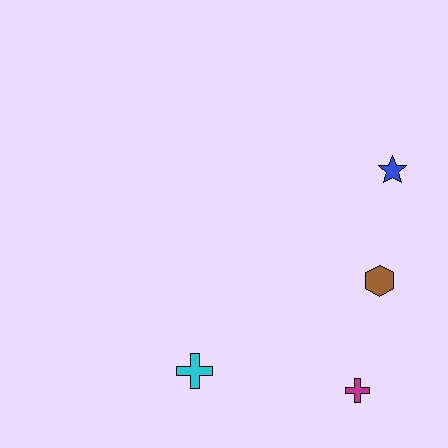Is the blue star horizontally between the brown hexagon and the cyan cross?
No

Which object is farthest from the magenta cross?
The blue star is farthest from the magenta cross.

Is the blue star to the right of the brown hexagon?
Yes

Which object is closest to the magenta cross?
The brown hexagon is closest to the magenta cross.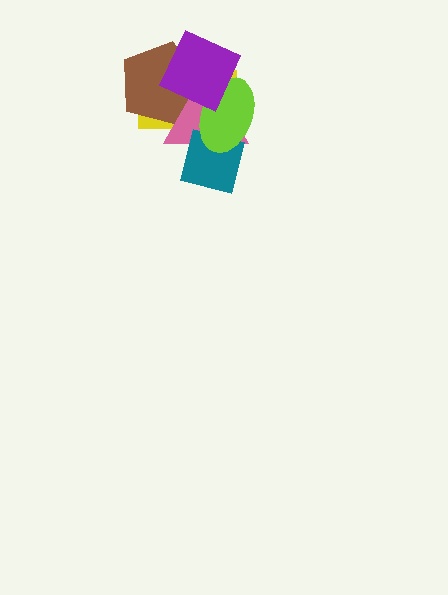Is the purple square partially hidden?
No, no other shape covers it.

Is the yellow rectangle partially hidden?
Yes, it is partially covered by another shape.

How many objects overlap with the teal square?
3 objects overlap with the teal square.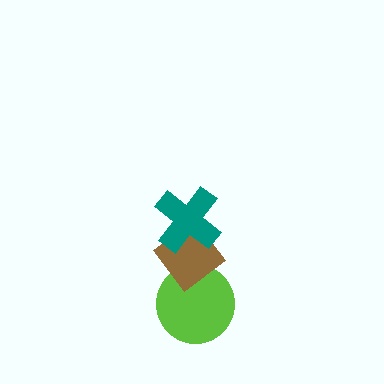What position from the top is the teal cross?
The teal cross is 1st from the top.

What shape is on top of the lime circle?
The brown diamond is on top of the lime circle.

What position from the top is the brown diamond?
The brown diamond is 2nd from the top.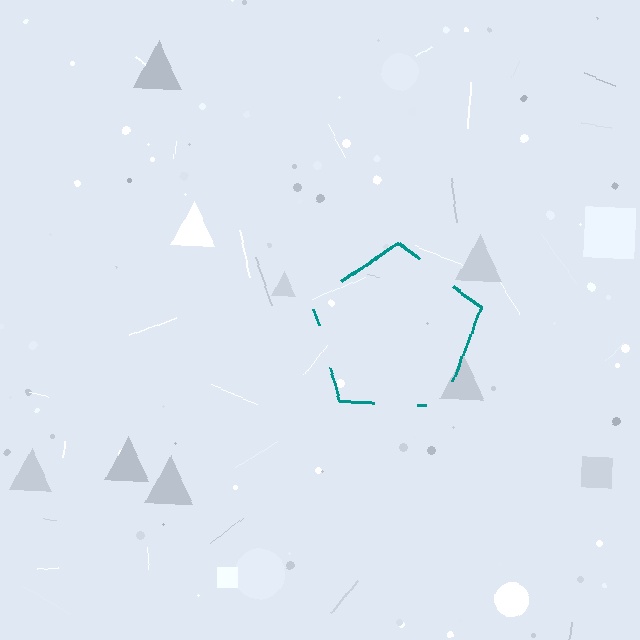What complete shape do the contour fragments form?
The contour fragments form a pentagon.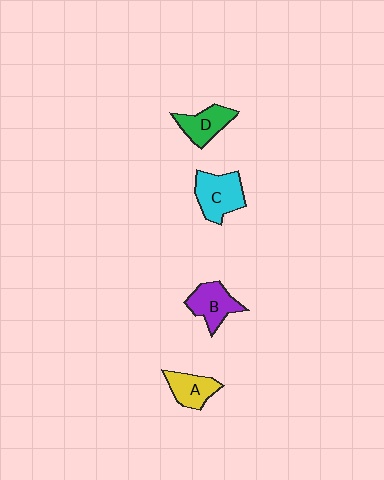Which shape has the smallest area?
Shape A (yellow).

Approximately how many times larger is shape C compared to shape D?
Approximately 1.3 times.